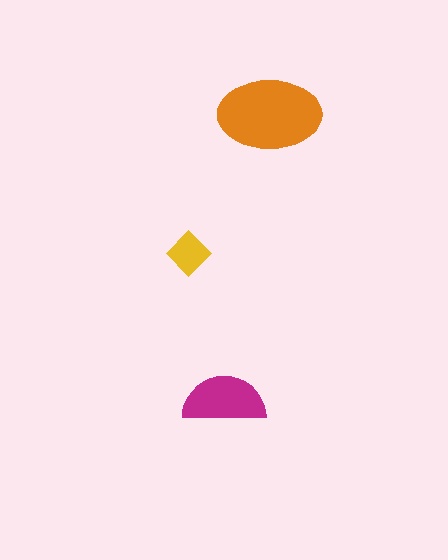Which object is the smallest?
The yellow diamond.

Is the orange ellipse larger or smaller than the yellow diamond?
Larger.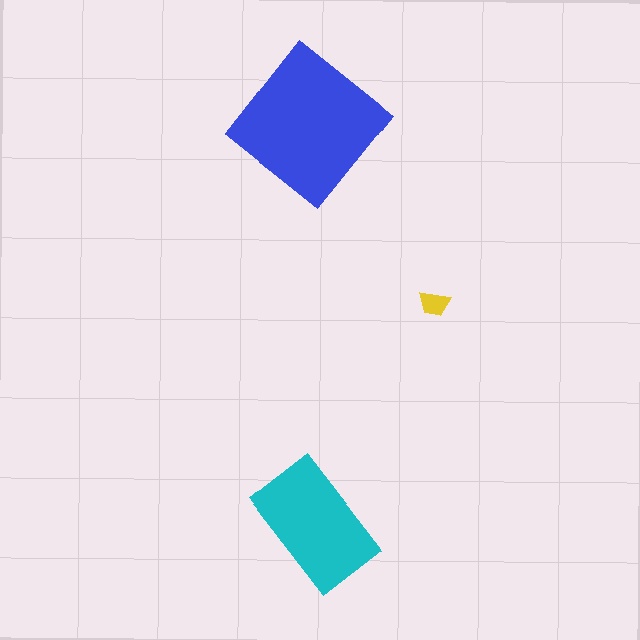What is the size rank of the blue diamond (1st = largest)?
1st.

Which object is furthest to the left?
The blue diamond is leftmost.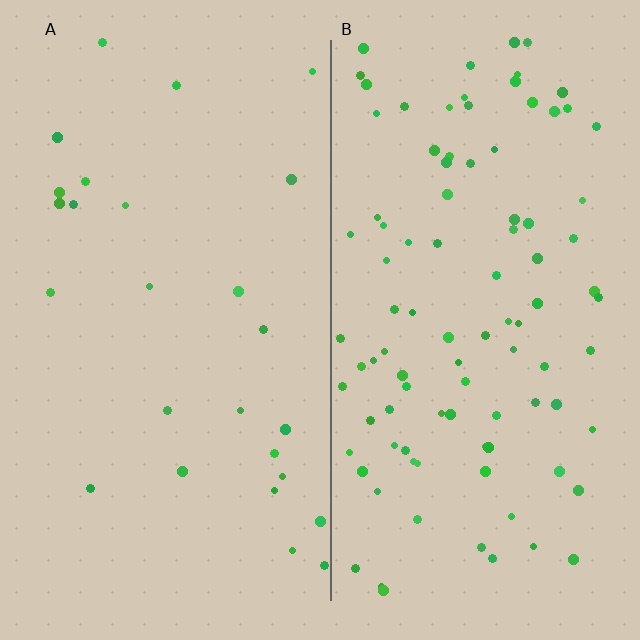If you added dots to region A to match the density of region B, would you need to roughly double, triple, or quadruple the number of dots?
Approximately quadruple.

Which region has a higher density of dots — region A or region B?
B (the right).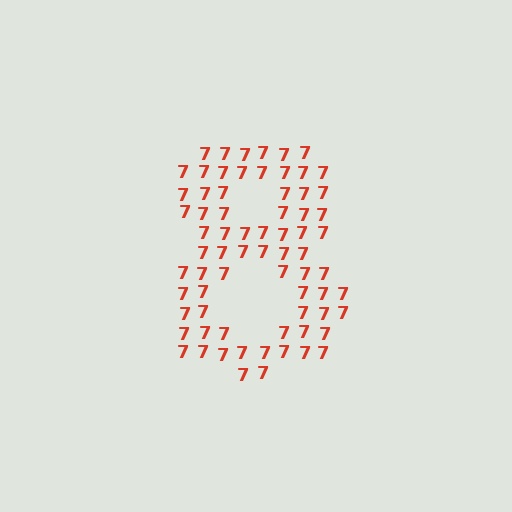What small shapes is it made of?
It is made of small digit 7's.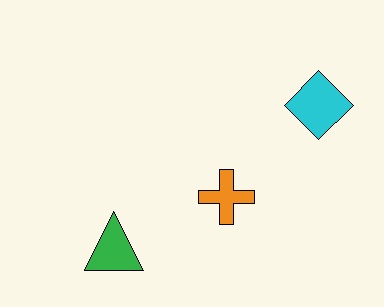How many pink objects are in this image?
There are no pink objects.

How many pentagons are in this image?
There are no pentagons.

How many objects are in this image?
There are 3 objects.